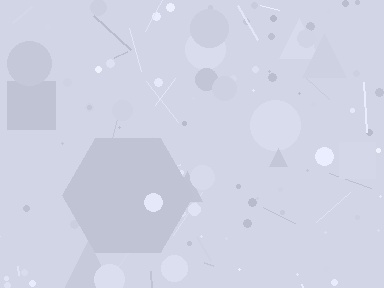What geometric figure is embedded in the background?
A hexagon is embedded in the background.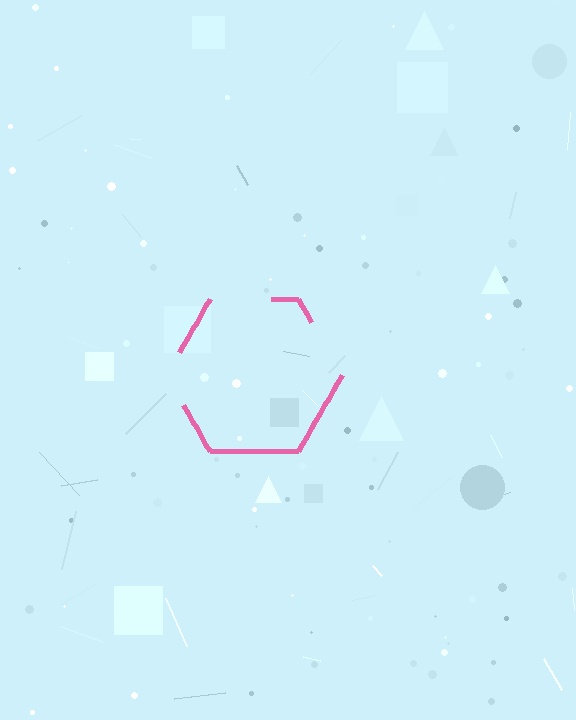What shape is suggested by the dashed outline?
The dashed outline suggests a hexagon.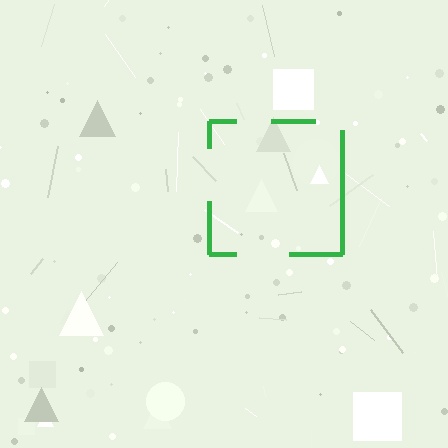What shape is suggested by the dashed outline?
The dashed outline suggests a square.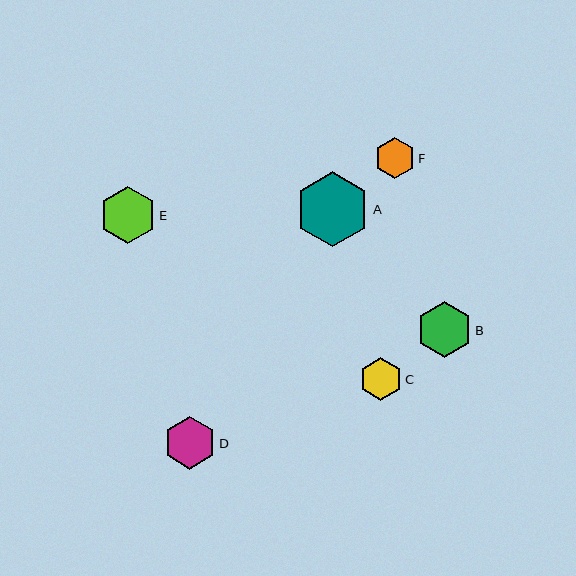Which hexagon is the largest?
Hexagon A is the largest with a size of approximately 75 pixels.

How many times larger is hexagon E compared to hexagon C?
Hexagon E is approximately 1.3 times the size of hexagon C.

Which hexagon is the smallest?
Hexagon F is the smallest with a size of approximately 40 pixels.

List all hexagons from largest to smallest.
From largest to smallest: A, E, B, D, C, F.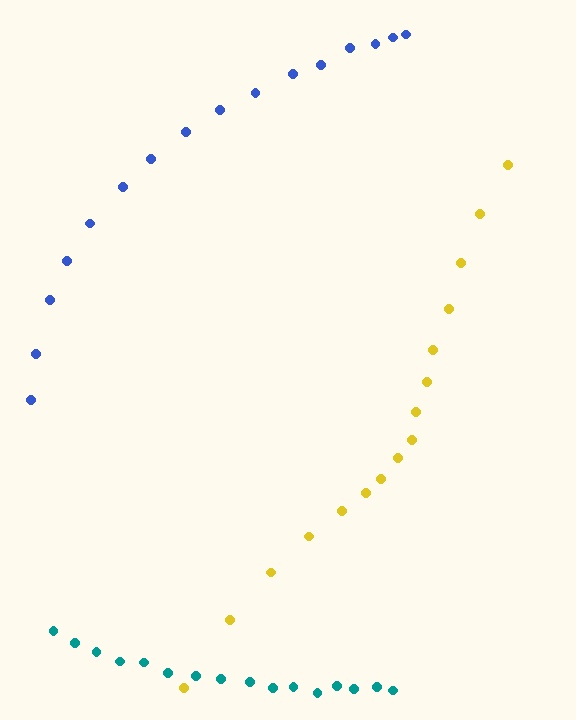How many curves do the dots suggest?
There are 3 distinct paths.